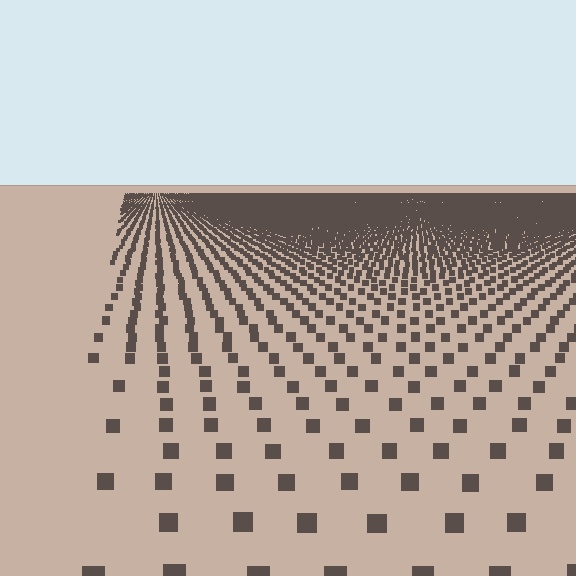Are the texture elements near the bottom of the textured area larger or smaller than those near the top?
Larger. Near the bottom, elements are closer to the viewer and appear at a bigger on-screen size.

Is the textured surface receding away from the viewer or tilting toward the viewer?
The surface is receding away from the viewer. Texture elements get smaller and denser toward the top.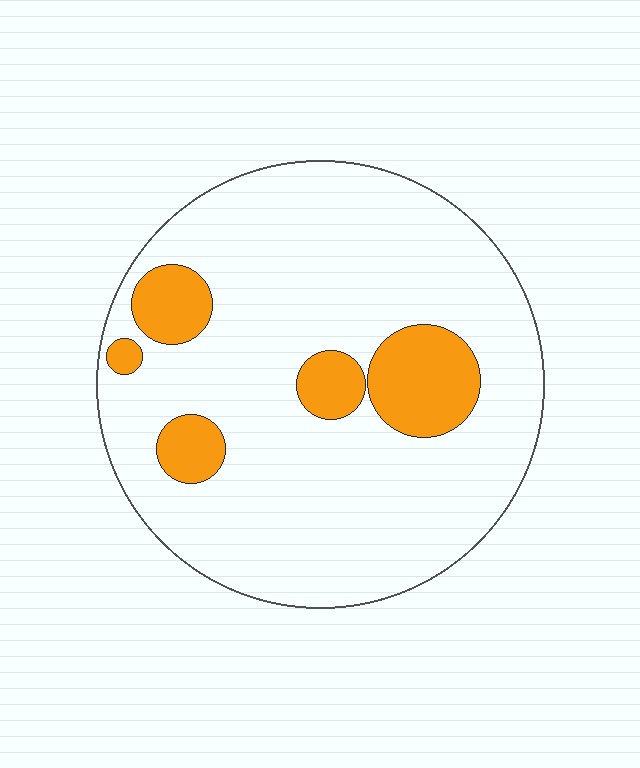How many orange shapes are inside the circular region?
5.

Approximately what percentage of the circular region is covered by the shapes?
Approximately 15%.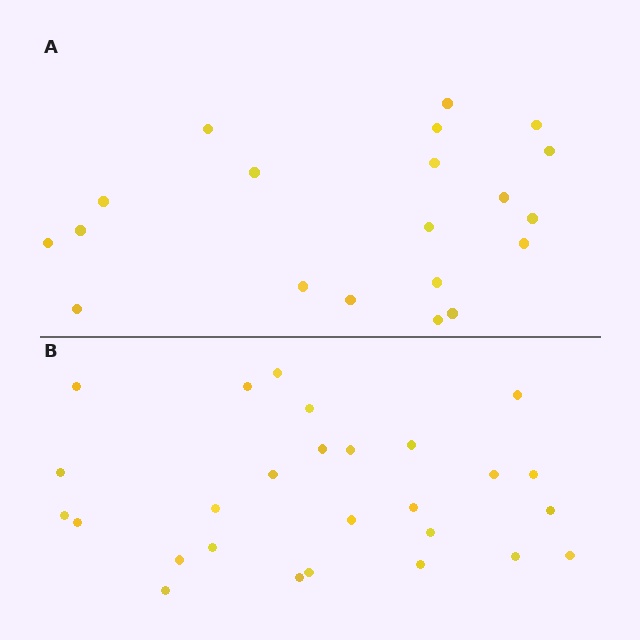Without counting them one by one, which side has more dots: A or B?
Region B (the bottom region) has more dots.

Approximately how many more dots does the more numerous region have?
Region B has roughly 8 or so more dots than region A.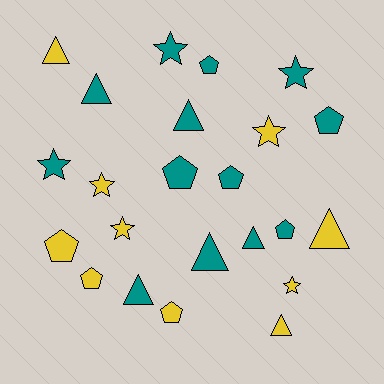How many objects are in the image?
There are 23 objects.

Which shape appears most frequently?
Pentagon, with 8 objects.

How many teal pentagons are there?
There are 5 teal pentagons.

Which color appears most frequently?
Teal, with 13 objects.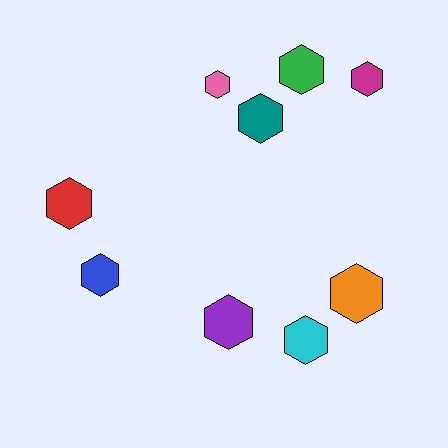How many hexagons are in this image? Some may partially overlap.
There are 9 hexagons.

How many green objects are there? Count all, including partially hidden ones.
There is 1 green object.